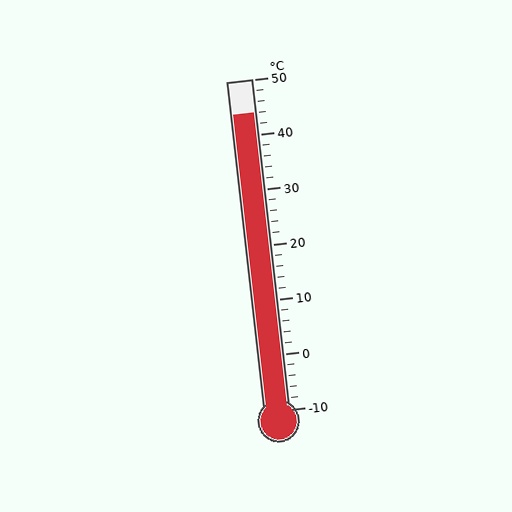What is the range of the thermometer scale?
The thermometer scale ranges from -10°C to 50°C.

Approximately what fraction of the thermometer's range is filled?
The thermometer is filled to approximately 90% of its range.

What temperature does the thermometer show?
The thermometer shows approximately 44°C.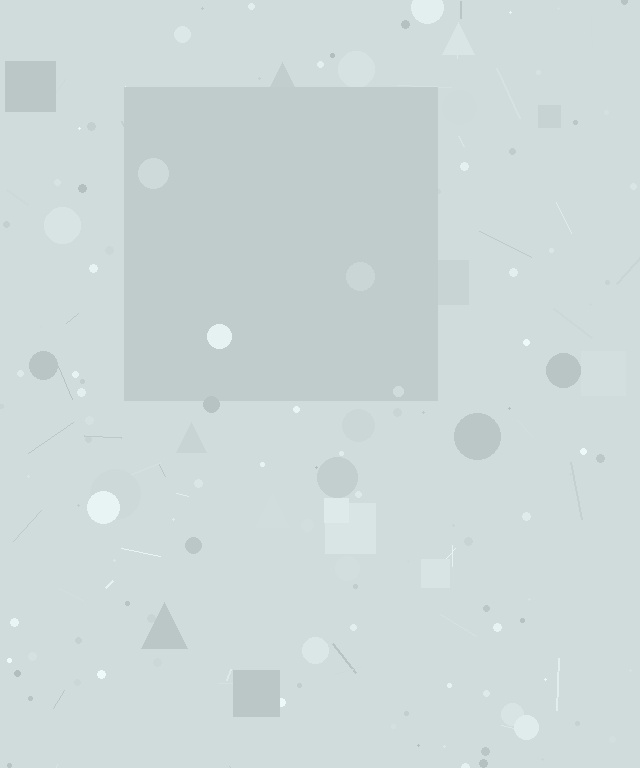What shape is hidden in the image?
A square is hidden in the image.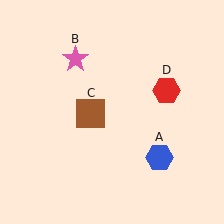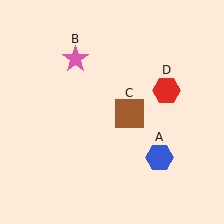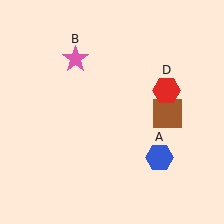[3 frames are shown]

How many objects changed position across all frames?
1 object changed position: brown square (object C).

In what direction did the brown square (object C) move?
The brown square (object C) moved right.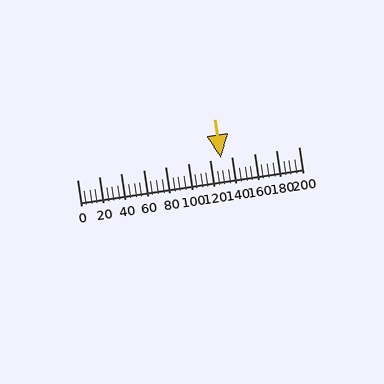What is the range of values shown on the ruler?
The ruler shows values from 0 to 200.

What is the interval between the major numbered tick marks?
The major tick marks are spaced 20 units apart.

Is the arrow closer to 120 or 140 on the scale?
The arrow is closer to 140.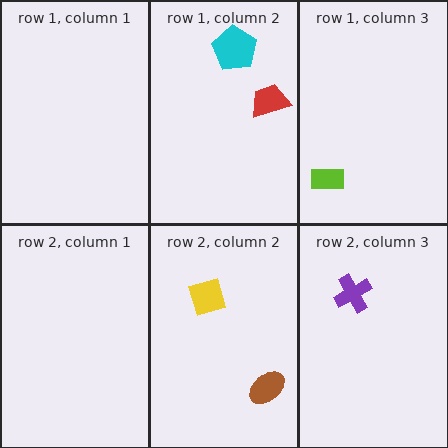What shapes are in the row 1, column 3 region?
The lime rectangle.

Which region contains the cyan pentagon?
The row 1, column 2 region.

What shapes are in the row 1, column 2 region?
The red trapezoid, the cyan pentagon.